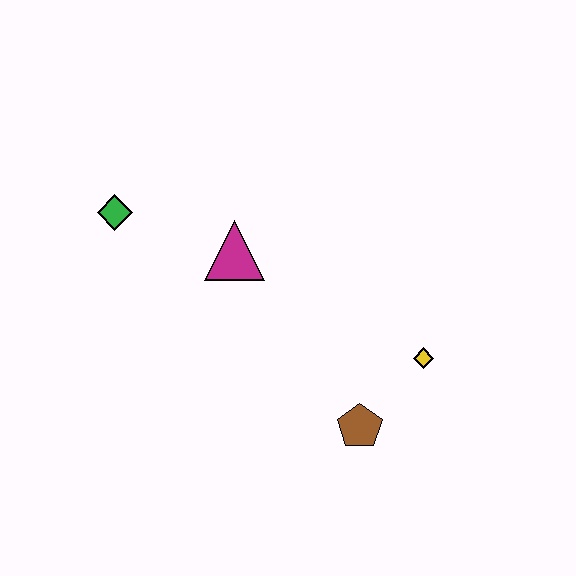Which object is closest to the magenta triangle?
The green diamond is closest to the magenta triangle.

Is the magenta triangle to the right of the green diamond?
Yes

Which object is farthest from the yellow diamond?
The green diamond is farthest from the yellow diamond.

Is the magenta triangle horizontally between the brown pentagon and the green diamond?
Yes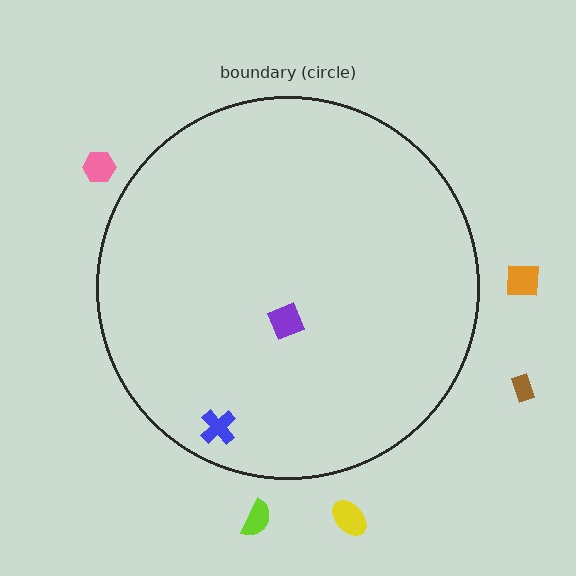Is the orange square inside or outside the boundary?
Outside.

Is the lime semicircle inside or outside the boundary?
Outside.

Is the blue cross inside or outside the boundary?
Inside.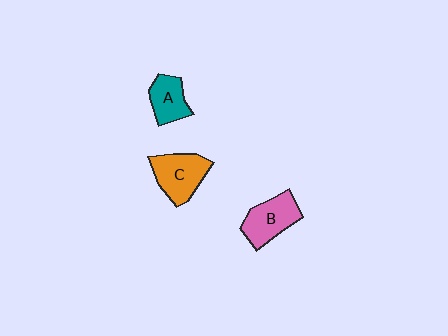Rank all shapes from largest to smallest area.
From largest to smallest: C (orange), B (pink), A (teal).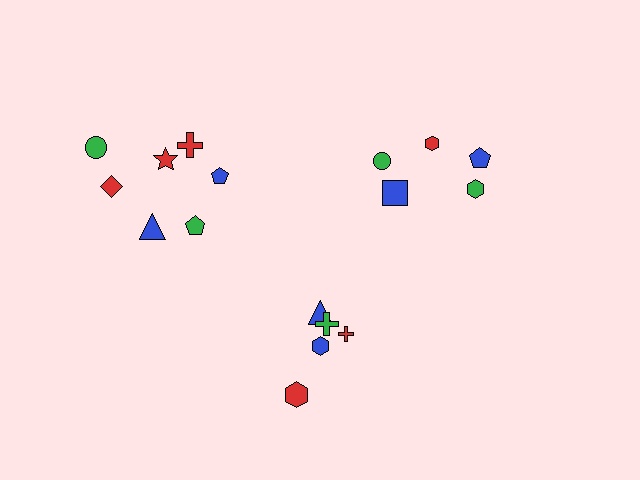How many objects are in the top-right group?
There are 5 objects.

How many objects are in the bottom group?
There are 5 objects.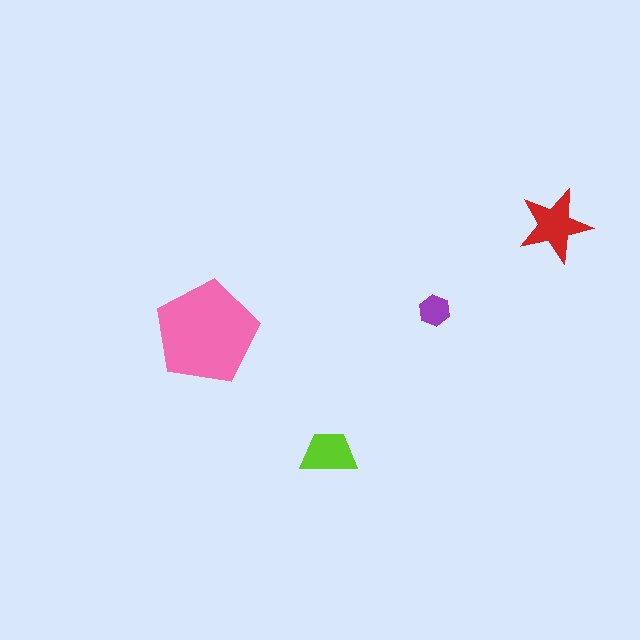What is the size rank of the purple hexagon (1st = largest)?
4th.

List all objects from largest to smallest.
The pink pentagon, the red star, the lime trapezoid, the purple hexagon.